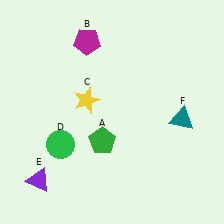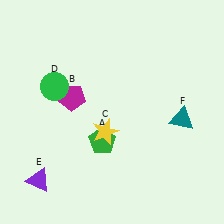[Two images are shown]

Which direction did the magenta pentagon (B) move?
The magenta pentagon (B) moved down.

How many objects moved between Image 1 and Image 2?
3 objects moved between the two images.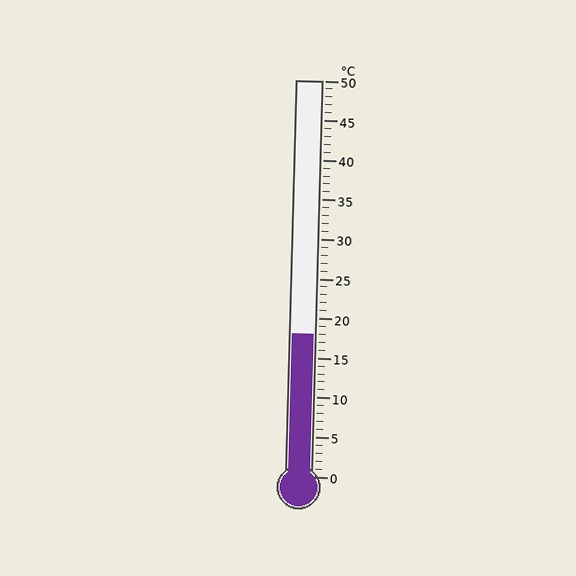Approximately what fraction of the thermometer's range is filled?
The thermometer is filled to approximately 35% of its range.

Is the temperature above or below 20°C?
The temperature is below 20°C.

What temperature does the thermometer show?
The thermometer shows approximately 18°C.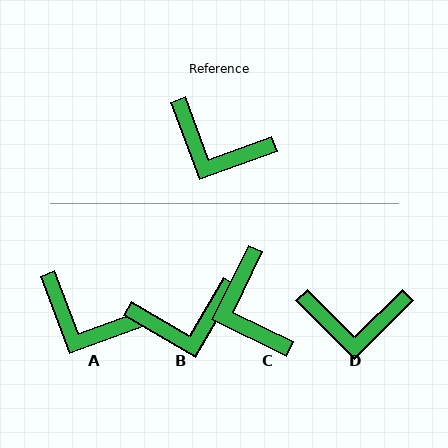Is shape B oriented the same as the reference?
No, it is off by about 39 degrees.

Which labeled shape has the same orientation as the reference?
A.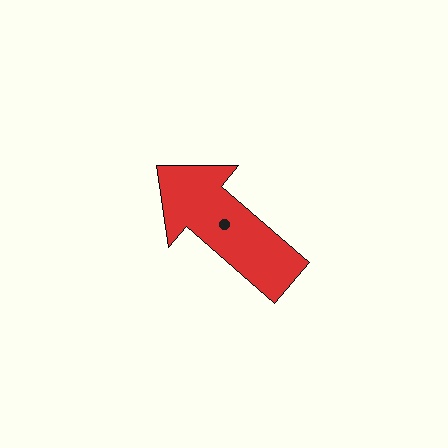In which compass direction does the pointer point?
Northwest.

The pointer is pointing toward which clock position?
Roughly 10 o'clock.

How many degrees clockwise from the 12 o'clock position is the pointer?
Approximately 311 degrees.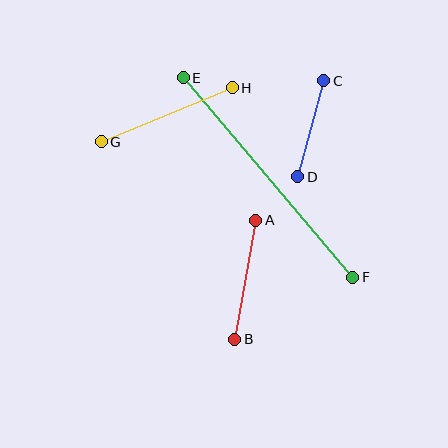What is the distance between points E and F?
The distance is approximately 262 pixels.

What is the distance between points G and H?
The distance is approximately 142 pixels.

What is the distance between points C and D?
The distance is approximately 100 pixels.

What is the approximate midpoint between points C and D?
The midpoint is at approximately (311, 129) pixels.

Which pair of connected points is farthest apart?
Points E and F are farthest apart.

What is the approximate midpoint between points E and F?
The midpoint is at approximately (268, 178) pixels.